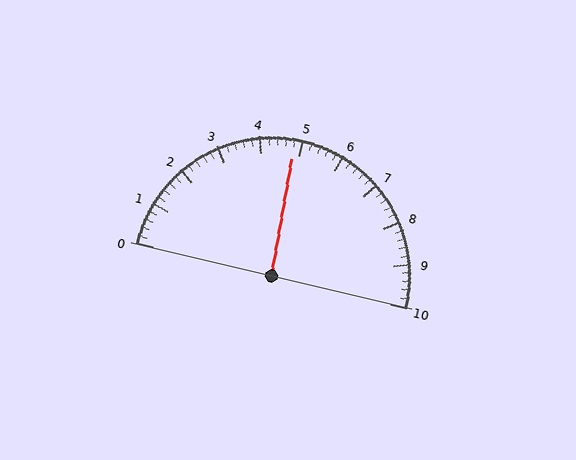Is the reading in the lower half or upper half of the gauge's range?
The reading is in the lower half of the range (0 to 10).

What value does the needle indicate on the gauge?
The needle indicates approximately 4.8.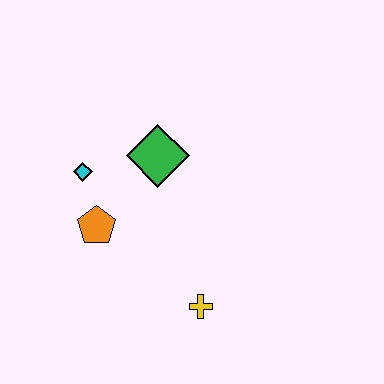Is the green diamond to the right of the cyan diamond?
Yes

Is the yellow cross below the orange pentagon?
Yes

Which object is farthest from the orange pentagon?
The yellow cross is farthest from the orange pentagon.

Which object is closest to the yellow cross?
The orange pentagon is closest to the yellow cross.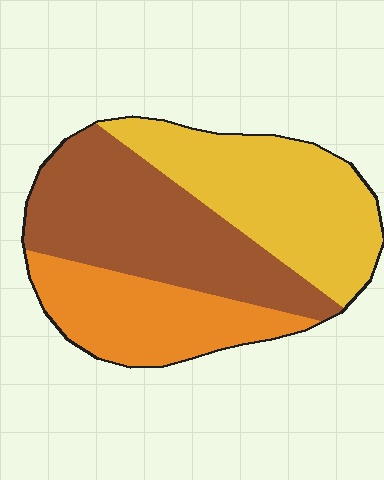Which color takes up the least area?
Orange, at roughly 25%.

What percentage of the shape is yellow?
Yellow covers around 35% of the shape.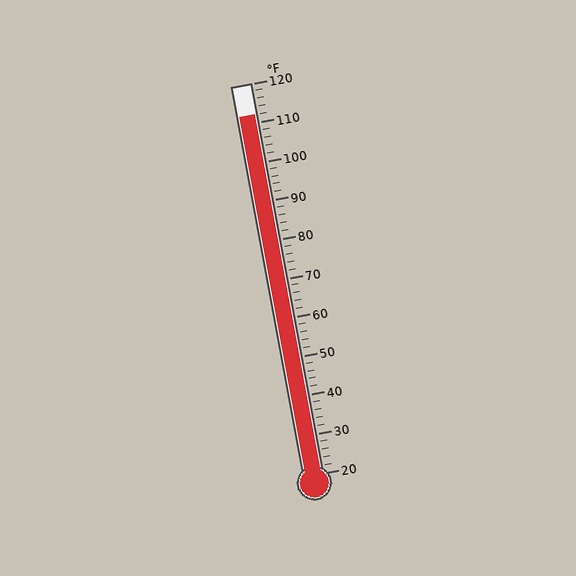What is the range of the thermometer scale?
The thermometer scale ranges from 20°F to 120°F.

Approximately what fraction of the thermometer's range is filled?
The thermometer is filled to approximately 90% of its range.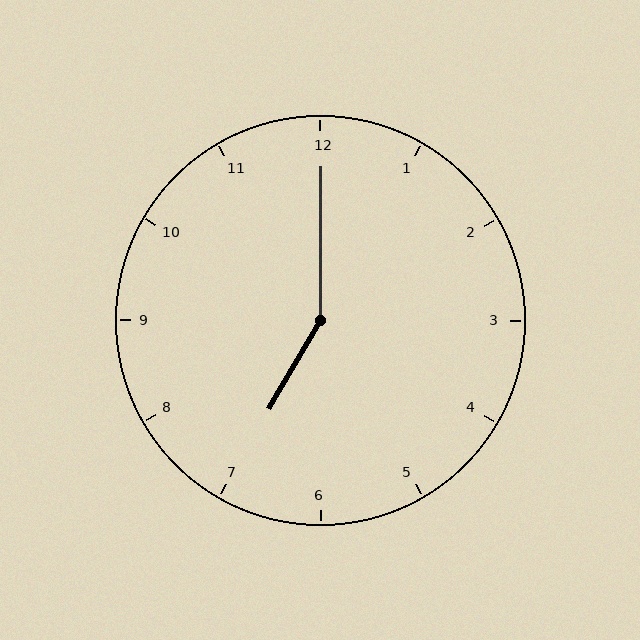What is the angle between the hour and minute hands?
Approximately 150 degrees.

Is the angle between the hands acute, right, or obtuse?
It is obtuse.